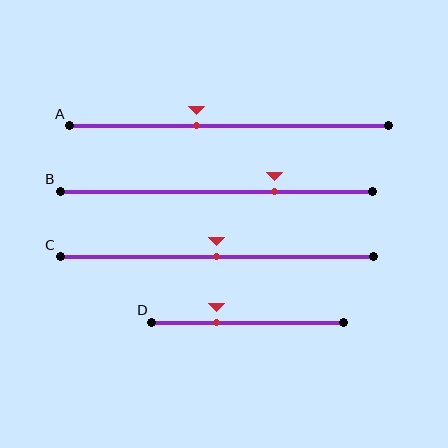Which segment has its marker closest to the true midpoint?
Segment C has its marker closest to the true midpoint.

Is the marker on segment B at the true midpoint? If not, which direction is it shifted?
No, the marker on segment B is shifted to the right by about 19% of the segment length.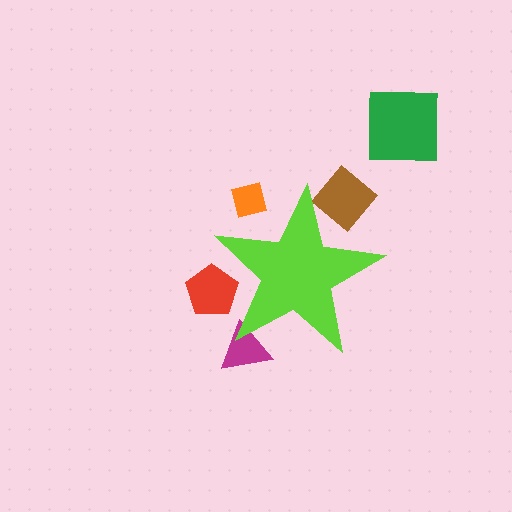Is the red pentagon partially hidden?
Yes, the red pentagon is partially hidden behind the lime star.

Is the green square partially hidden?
No, the green square is fully visible.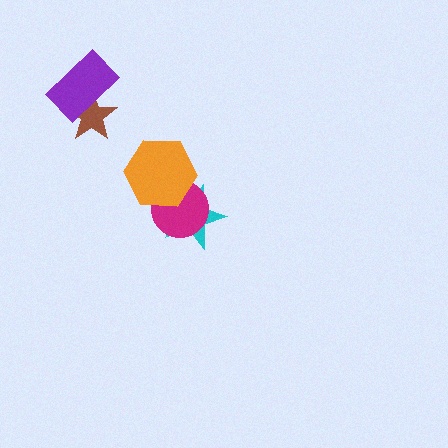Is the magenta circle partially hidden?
Yes, it is partially covered by another shape.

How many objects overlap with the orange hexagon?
2 objects overlap with the orange hexagon.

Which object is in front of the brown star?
The purple rectangle is in front of the brown star.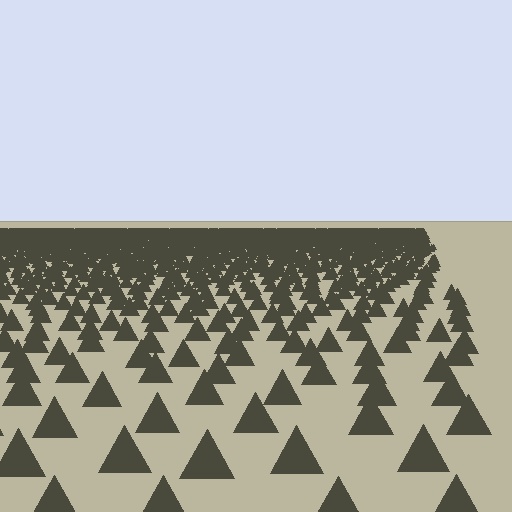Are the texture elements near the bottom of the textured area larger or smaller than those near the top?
Larger. Near the bottom, elements are closer to the viewer and appear at a bigger on-screen size.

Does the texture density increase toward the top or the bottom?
Density increases toward the top.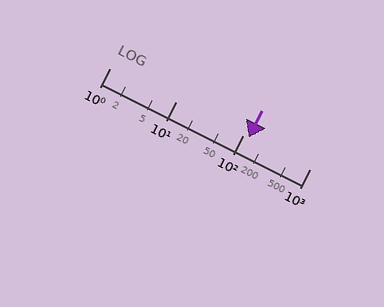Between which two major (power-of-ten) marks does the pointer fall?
The pointer is between 100 and 1000.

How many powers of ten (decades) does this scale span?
The scale spans 3 decades, from 1 to 1000.